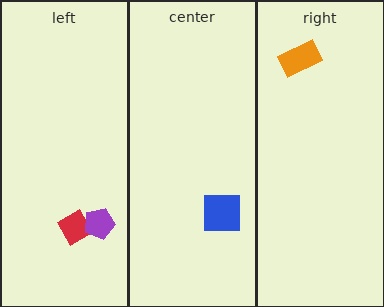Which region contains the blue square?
The center region.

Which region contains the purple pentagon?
The left region.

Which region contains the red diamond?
The left region.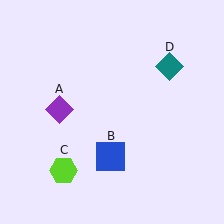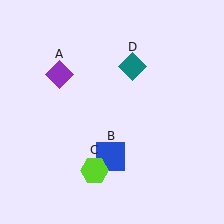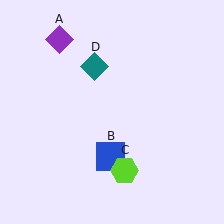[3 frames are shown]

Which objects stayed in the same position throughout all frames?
Blue square (object B) remained stationary.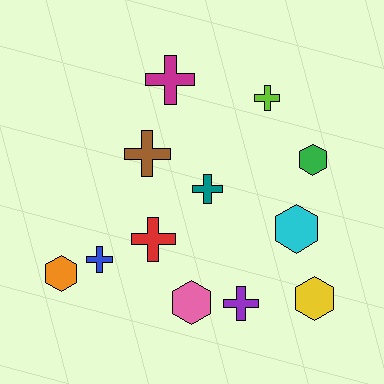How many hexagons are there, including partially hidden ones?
There are 5 hexagons.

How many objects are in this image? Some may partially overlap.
There are 12 objects.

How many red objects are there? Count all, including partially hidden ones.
There is 1 red object.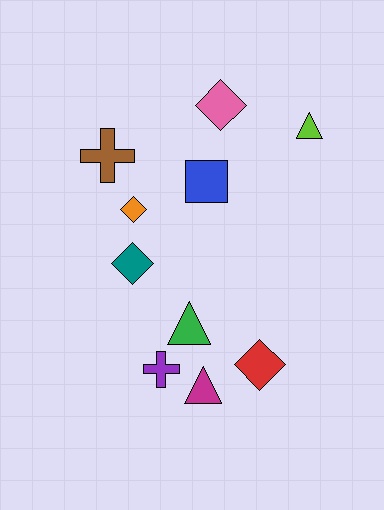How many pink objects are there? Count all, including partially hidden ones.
There is 1 pink object.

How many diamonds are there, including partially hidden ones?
There are 4 diamonds.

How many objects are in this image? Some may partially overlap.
There are 10 objects.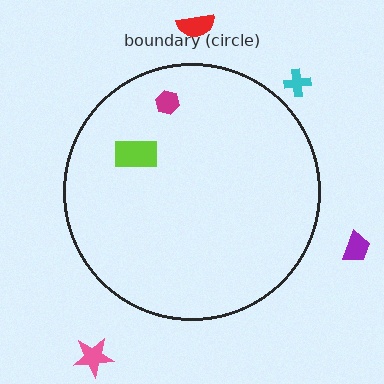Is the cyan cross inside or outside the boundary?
Outside.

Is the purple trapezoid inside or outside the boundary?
Outside.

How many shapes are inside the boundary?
2 inside, 4 outside.